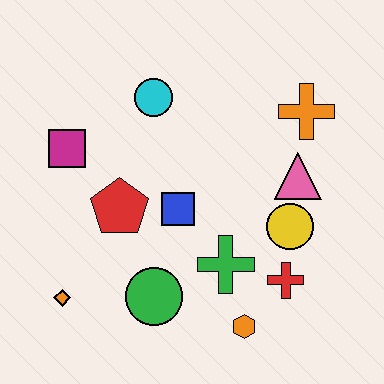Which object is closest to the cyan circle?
The magenta square is closest to the cyan circle.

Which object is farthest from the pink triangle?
The orange diamond is farthest from the pink triangle.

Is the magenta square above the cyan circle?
No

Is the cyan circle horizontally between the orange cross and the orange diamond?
Yes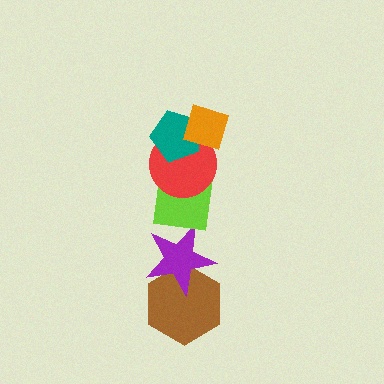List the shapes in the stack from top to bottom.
From top to bottom: the orange diamond, the teal pentagon, the red circle, the lime square, the purple star, the brown hexagon.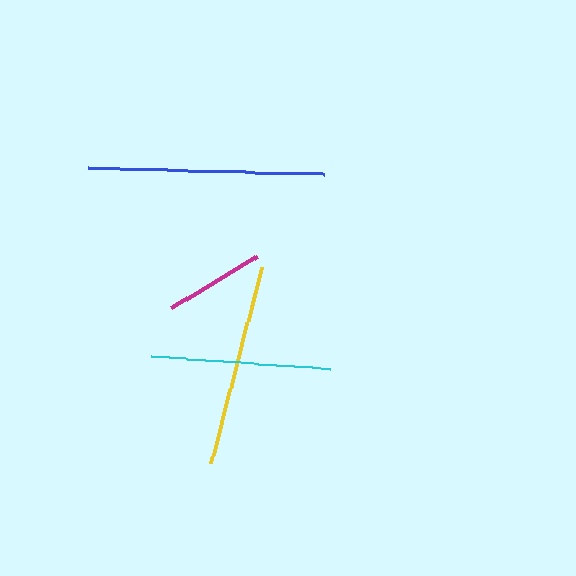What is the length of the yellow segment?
The yellow segment is approximately 203 pixels long.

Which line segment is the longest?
The blue line is the longest at approximately 236 pixels.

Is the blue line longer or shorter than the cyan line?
The blue line is longer than the cyan line.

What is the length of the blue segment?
The blue segment is approximately 236 pixels long.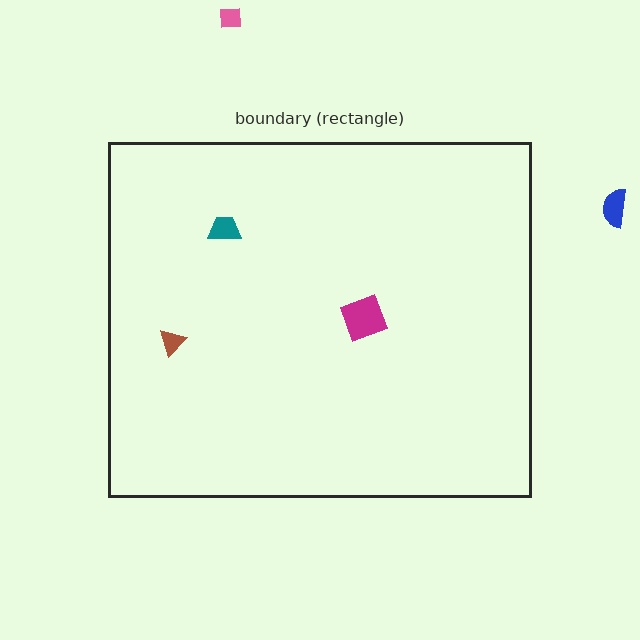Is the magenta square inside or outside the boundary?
Inside.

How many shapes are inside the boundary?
3 inside, 2 outside.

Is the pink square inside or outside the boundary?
Outside.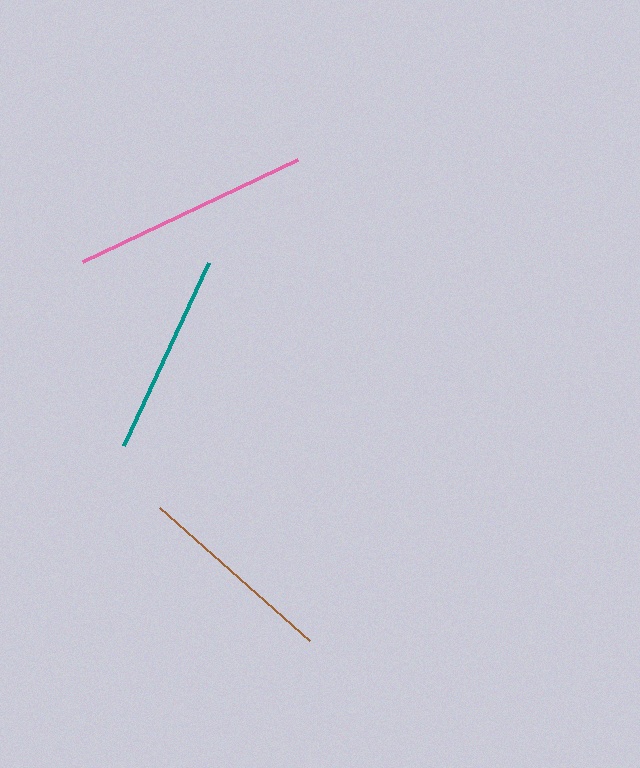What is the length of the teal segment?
The teal segment is approximately 202 pixels long.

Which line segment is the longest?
The pink line is the longest at approximately 237 pixels.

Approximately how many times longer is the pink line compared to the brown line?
The pink line is approximately 1.2 times the length of the brown line.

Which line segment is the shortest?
The brown line is the shortest at approximately 200 pixels.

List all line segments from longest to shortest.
From longest to shortest: pink, teal, brown.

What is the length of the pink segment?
The pink segment is approximately 237 pixels long.